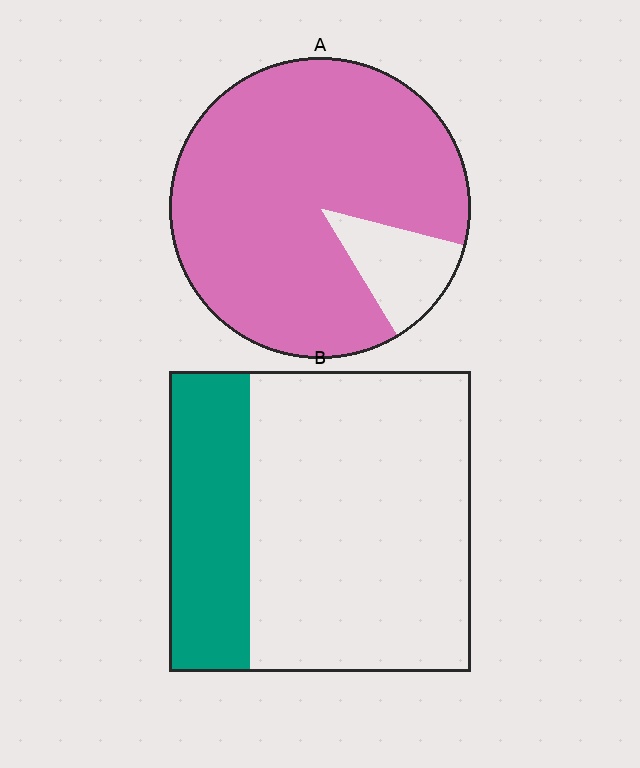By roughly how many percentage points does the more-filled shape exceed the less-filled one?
By roughly 60 percentage points (A over B).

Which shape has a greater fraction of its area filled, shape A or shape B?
Shape A.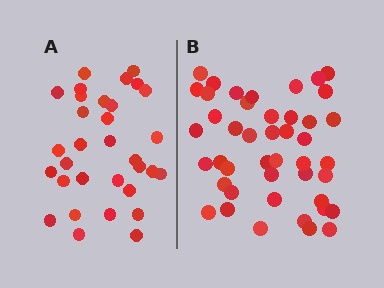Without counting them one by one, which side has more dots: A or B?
Region B (the right region) has more dots.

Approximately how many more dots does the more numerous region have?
Region B has roughly 12 or so more dots than region A.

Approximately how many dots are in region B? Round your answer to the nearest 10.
About 40 dots. (The exact count is 44, which rounds to 40.)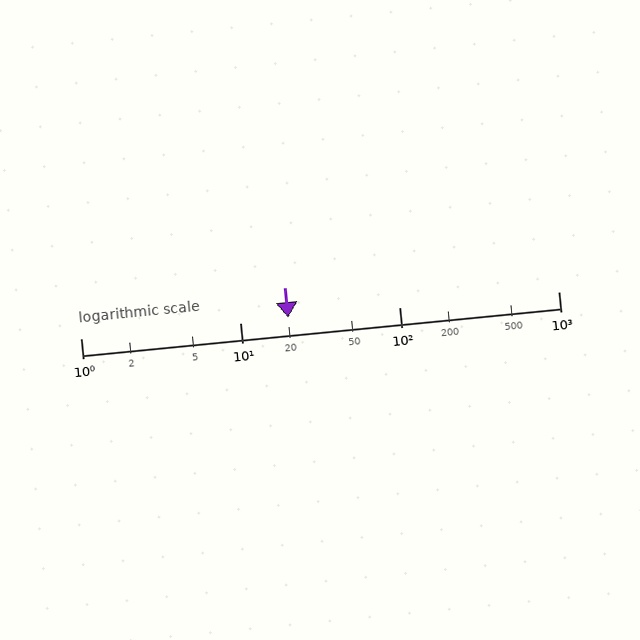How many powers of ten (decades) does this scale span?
The scale spans 3 decades, from 1 to 1000.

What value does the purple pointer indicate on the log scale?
The pointer indicates approximately 20.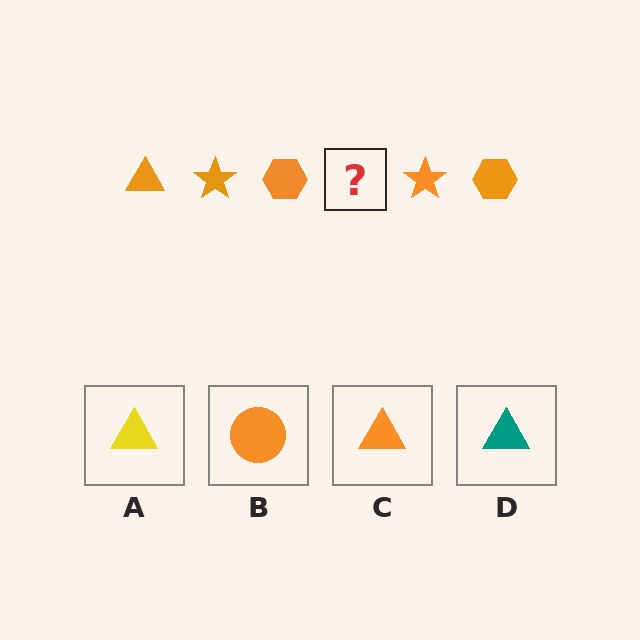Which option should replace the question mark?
Option C.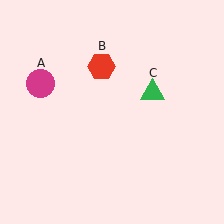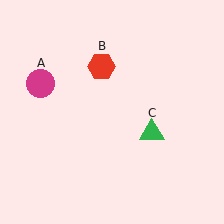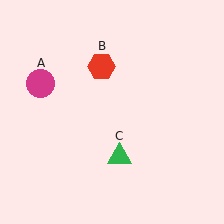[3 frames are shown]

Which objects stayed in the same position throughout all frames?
Magenta circle (object A) and red hexagon (object B) remained stationary.